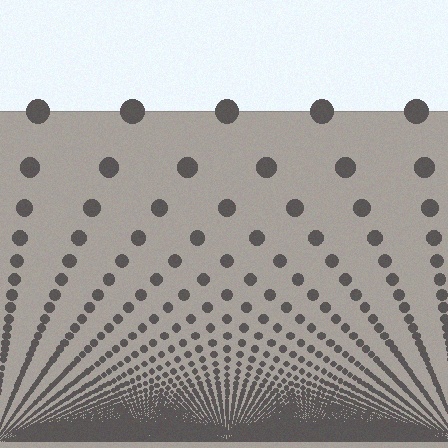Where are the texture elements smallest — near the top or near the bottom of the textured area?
Near the bottom.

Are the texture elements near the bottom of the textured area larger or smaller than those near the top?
Smaller. The gradient is inverted — elements near the bottom are smaller and denser.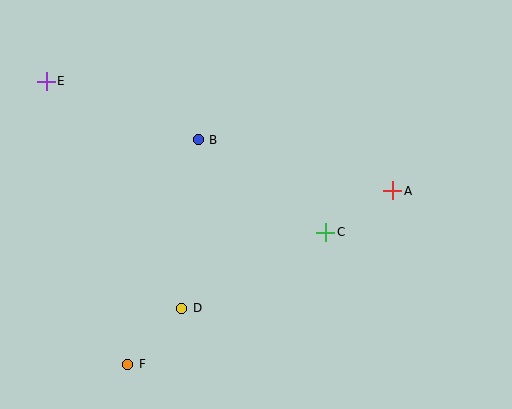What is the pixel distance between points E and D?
The distance between E and D is 264 pixels.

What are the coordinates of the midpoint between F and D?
The midpoint between F and D is at (155, 336).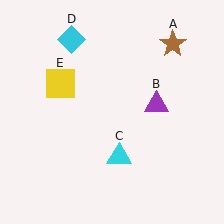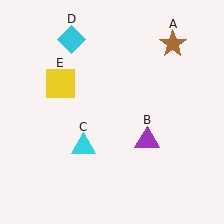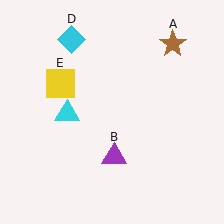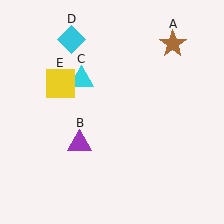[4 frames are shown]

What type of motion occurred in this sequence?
The purple triangle (object B), cyan triangle (object C) rotated clockwise around the center of the scene.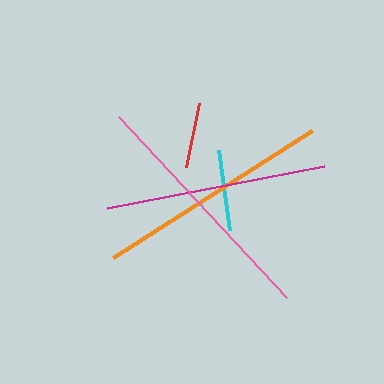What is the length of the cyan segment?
The cyan segment is approximately 80 pixels long.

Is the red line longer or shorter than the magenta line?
The magenta line is longer than the red line.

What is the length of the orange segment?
The orange segment is approximately 236 pixels long.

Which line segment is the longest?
The pink line is the longest at approximately 247 pixels.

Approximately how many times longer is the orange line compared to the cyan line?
The orange line is approximately 2.9 times the length of the cyan line.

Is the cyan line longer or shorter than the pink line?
The pink line is longer than the cyan line.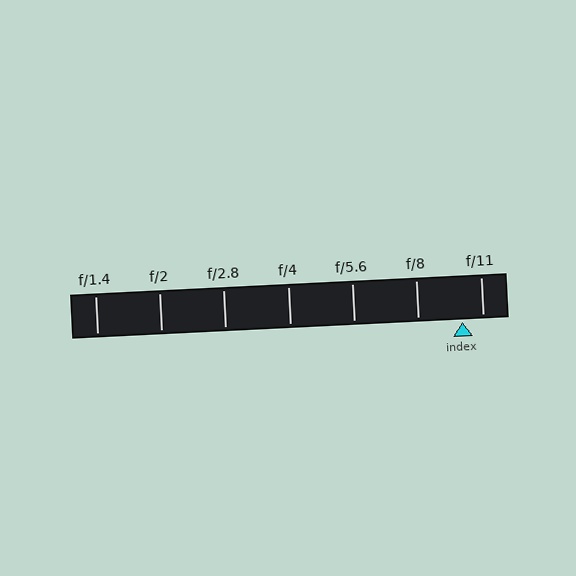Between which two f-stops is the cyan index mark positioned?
The index mark is between f/8 and f/11.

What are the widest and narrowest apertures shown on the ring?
The widest aperture shown is f/1.4 and the narrowest is f/11.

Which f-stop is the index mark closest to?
The index mark is closest to f/11.